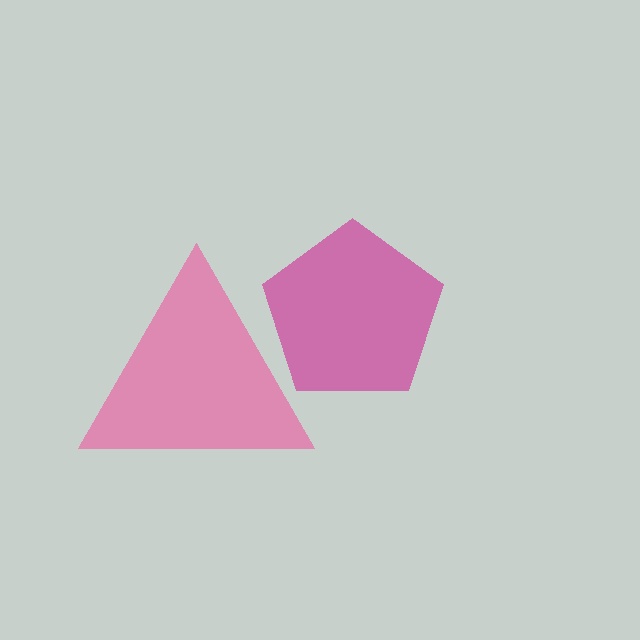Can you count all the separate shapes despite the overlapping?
Yes, there are 2 separate shapes.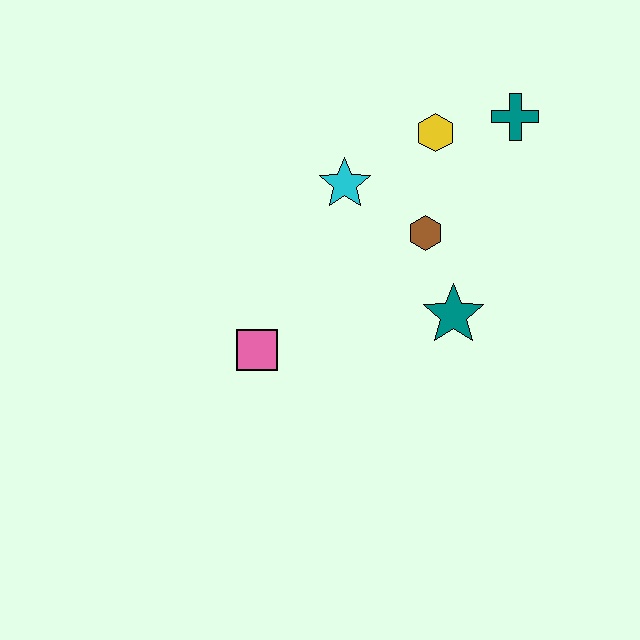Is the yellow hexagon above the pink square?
Yes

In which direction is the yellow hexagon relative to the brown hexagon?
The yellow hexagon is above the brown hexagon.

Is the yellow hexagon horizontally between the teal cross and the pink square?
Yes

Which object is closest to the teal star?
The brown hexagon is closest to the teal star.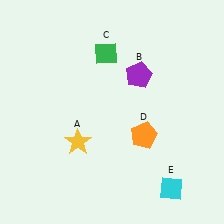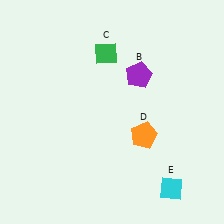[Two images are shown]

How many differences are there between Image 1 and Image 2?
There is 1 difference between the two images.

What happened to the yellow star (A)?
The yellow star (A) was removed in Image 2. It was in the bottom-left area of Image 1.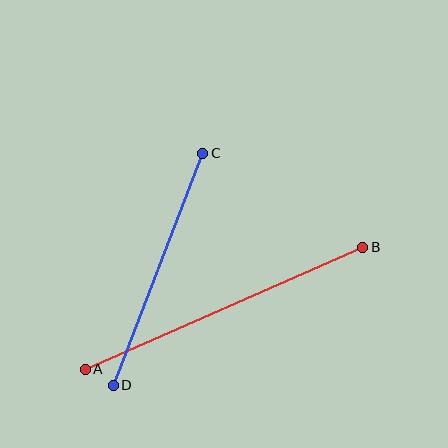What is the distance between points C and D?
The distance is approximately 249 pixels.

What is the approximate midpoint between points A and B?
The midpoint is at approximately (224, 308) pixels.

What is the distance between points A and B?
The distance is approximately 303 pixels.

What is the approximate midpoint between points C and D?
The midpoint is at approximately (158, 269) pixels.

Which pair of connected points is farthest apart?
Points A and B are farthest apart.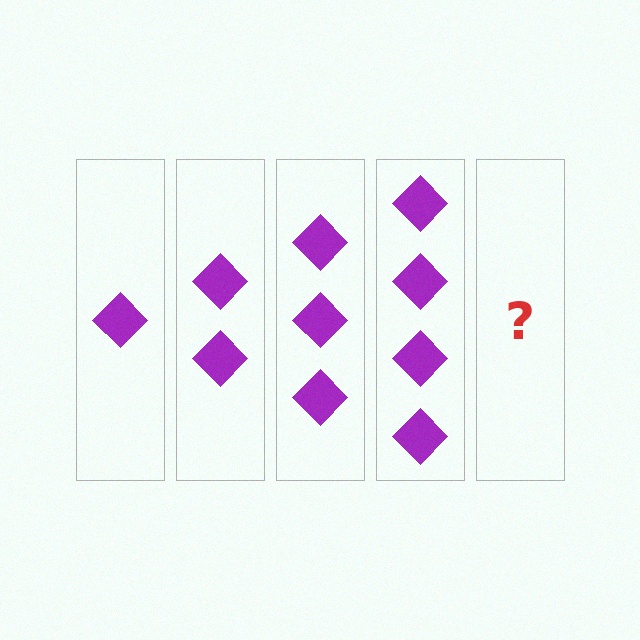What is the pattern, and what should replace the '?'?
The pattern is that each step adds one more diamond. The '?' should be 5 diamonds.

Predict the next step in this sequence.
The next step is 5 diamonds.